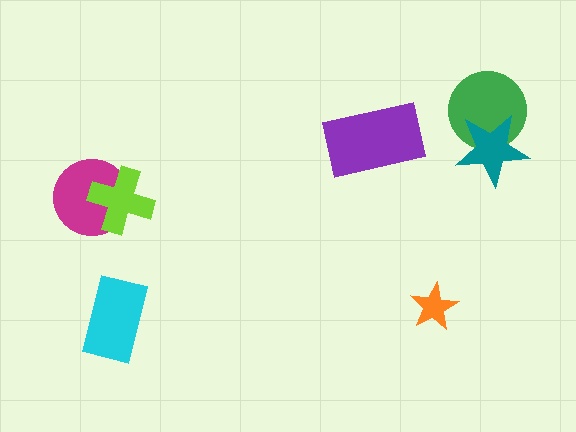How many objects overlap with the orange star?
0 objects overlap with the orange star.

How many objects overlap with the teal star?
1 object overlaps with the teal star.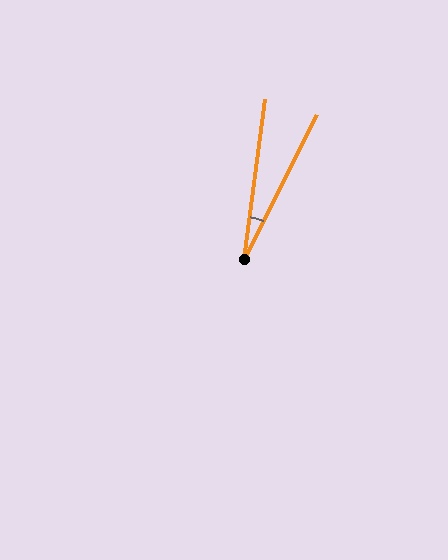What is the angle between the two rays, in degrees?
Approximately 19 degrees.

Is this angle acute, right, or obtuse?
It is acute.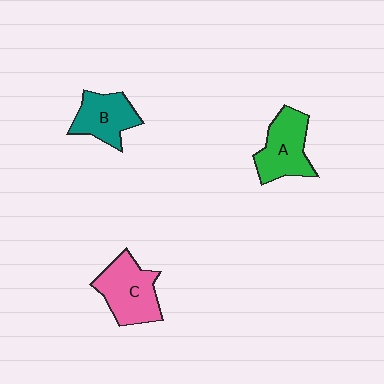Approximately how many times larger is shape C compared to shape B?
Approximately 1.3 times.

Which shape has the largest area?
Shape C (pink).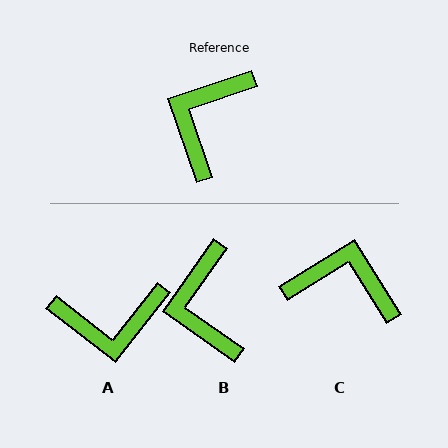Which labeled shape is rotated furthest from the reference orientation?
A, about 123 degrees away.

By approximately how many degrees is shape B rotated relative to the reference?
Approximately 36 degrees counter-clockwise.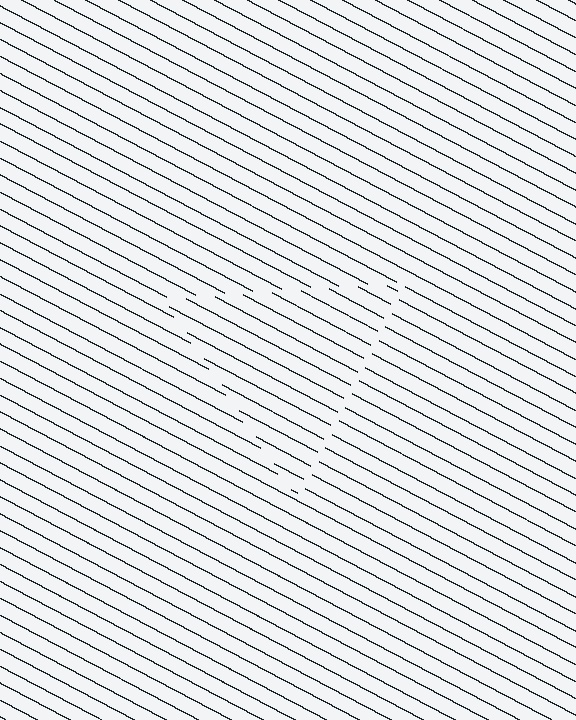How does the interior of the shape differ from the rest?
The interior of the shape contains the same grating, shifted by half a period — the contour is defined by the phase discontinuity where line-ends from the inner and outer gratings abut.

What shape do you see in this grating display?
An illusory triangle. The interior of the shape contains the same grating, shifted by half a period — the contour is defined by the phase discontinuity where line-ends from the inner and outer gratings abut.